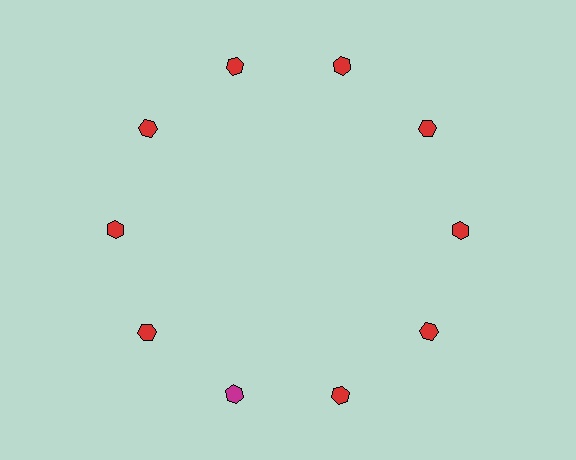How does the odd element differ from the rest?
It has a different color: magenta instead of red.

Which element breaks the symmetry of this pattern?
The magenta hexagon at roughly the 7 o'clock position breaks the symmetry. All other shapes are red hexagons.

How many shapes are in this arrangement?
There are 10 shapes arranged in a ring pattern.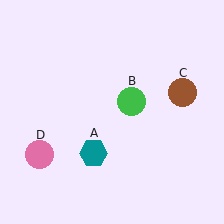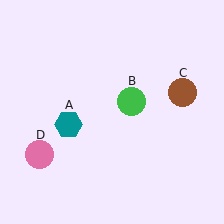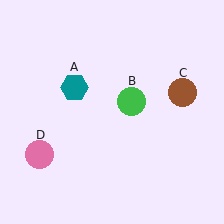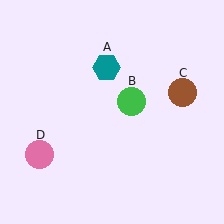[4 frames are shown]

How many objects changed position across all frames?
1 object changed position: teal hexagon (object A).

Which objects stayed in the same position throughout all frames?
Green circle (object B) and brown circle (object C) and pink circle (object D) remained stationary.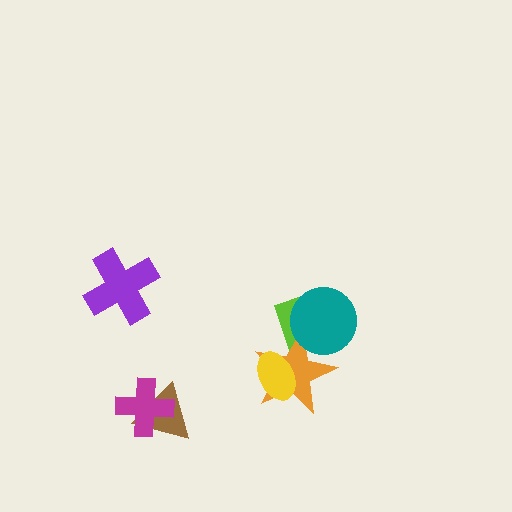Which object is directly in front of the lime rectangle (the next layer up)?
The orange star is directly in front of the lime rectangle.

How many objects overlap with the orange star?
3 objects overlap with the orange star.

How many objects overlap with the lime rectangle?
2 objects overlap with the lime rectangle.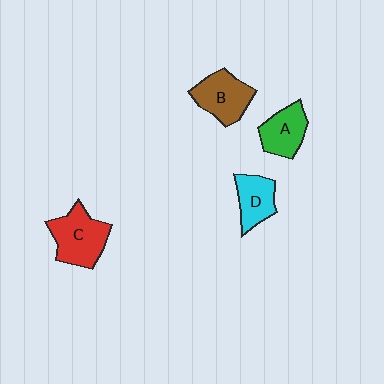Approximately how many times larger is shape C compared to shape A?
Approximately 1.4 times.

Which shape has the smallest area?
Shape D (cyan).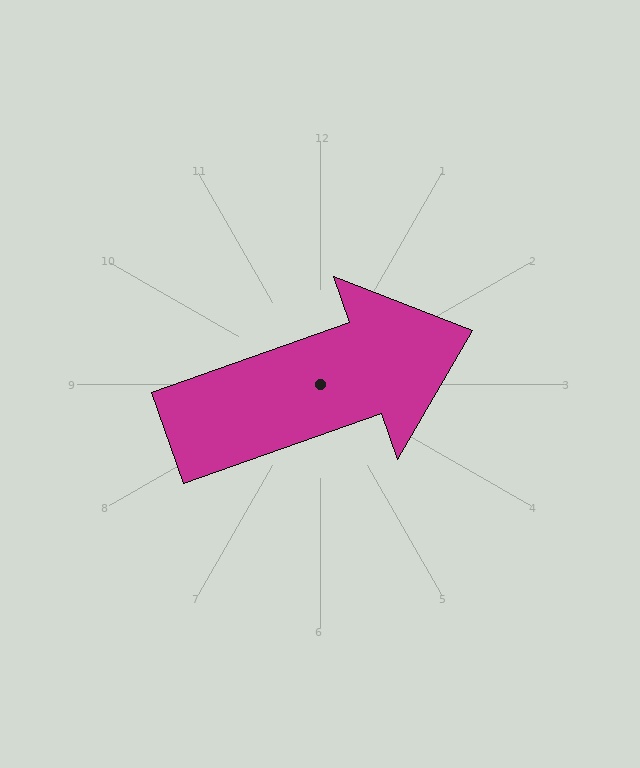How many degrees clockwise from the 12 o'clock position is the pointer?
Approximately 71 degrees.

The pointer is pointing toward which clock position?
Roughly 2 o'clock.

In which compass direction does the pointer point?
East.